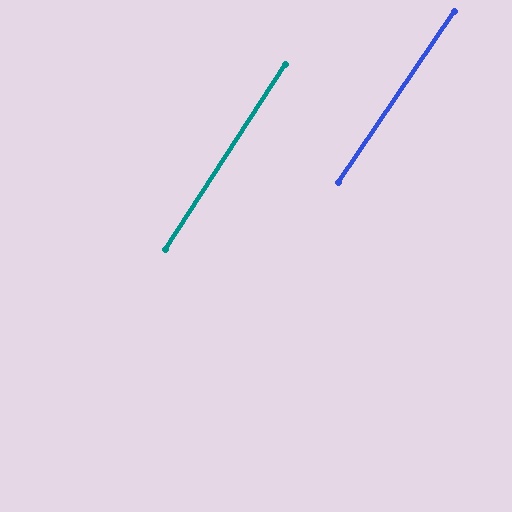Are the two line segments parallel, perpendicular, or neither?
Parallel — their directions differ by only 1.1°.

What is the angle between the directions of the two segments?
Approximately 1 degree.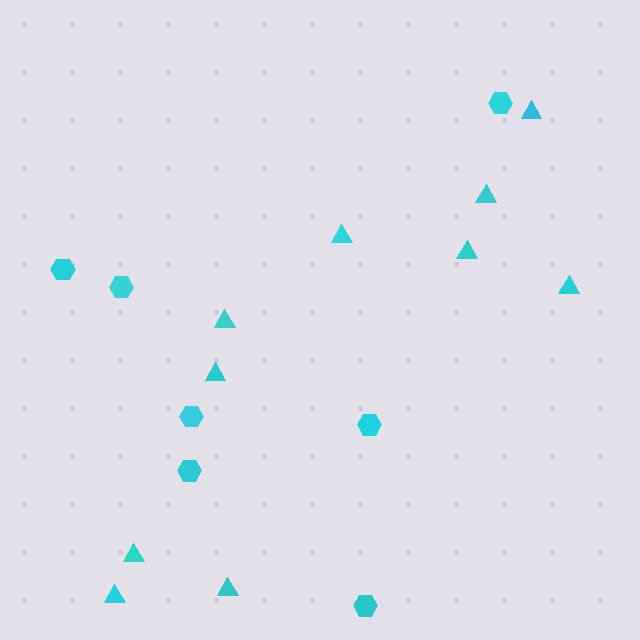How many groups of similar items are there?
There are 2 groups: one group of triangles (10) and one group of hexagons (7).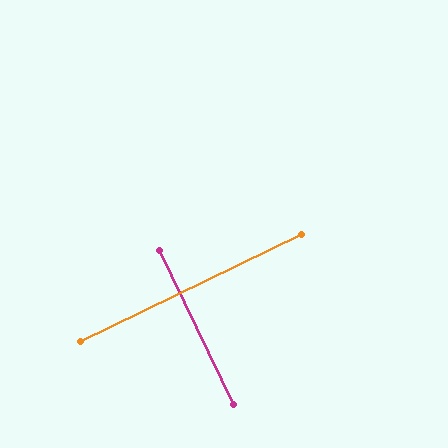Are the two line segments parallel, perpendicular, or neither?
Perpendicular — they meet at approximately 90°.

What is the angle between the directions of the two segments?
Approximately 90 degrees.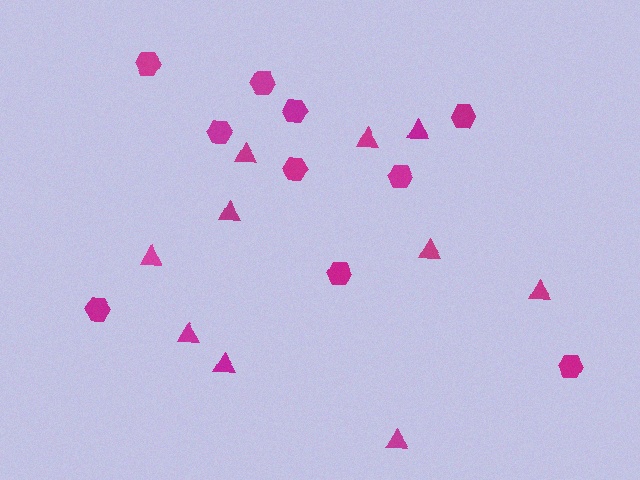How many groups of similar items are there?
There are 2 groups: one group of triangles (10) and one group of hexagons (10).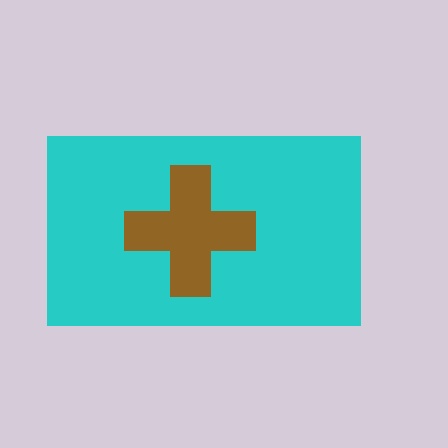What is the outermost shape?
The cyan rectangle.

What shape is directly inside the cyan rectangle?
The brown cross.